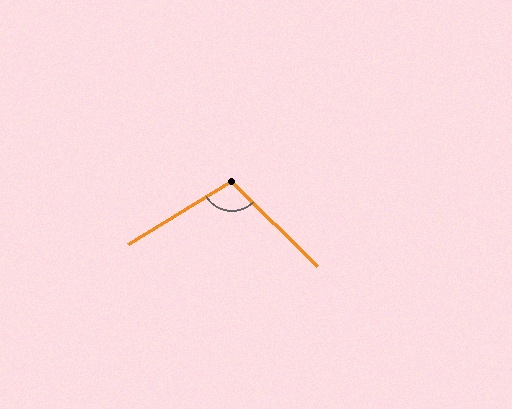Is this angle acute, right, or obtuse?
It is obtuse.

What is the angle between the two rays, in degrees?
Approximately 104 degrees.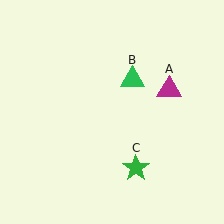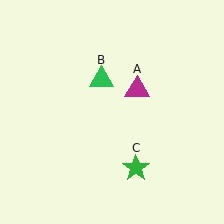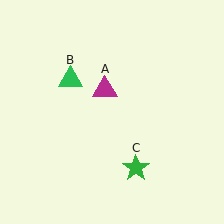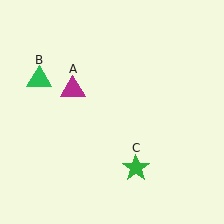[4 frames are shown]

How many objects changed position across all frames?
2 objects changed position: magenta triangle (object A), green triangle (object B).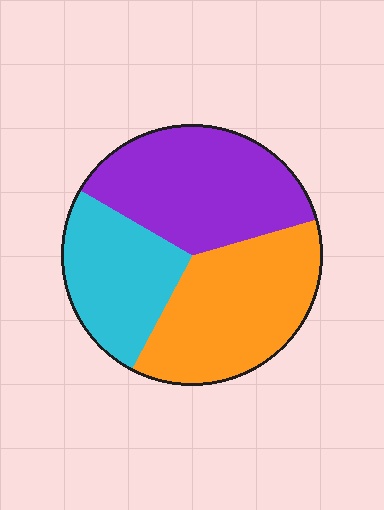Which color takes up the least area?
Cyan, at roughly 25%.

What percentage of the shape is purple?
Purple takes up between a quarter and a half of the shape.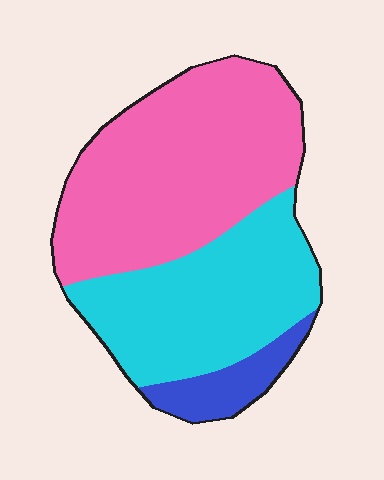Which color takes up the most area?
Pink, at roughly 50%.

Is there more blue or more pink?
Pink.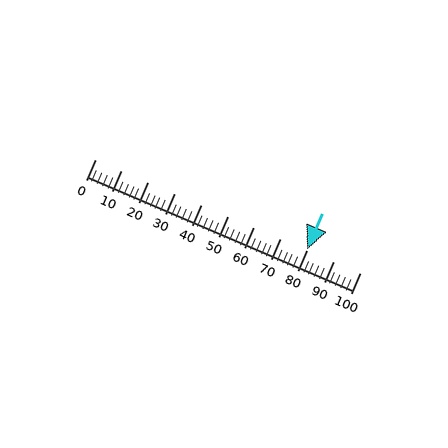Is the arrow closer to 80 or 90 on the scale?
The arrow is closer to 80.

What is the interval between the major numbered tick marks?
The major tick marks are spaced 10 units apart.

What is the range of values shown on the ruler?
The ruler shows values from 0 to 100.